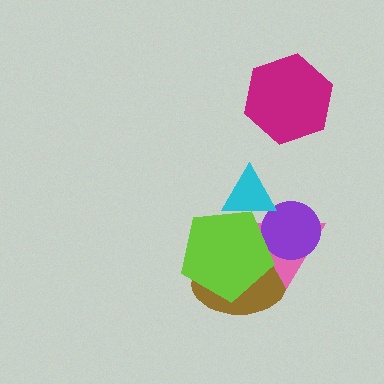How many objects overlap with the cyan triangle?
3 objects overlap with the cyan triangle.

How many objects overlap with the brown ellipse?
2 objects overlap with the brown ellipse.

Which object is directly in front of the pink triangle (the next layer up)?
The purple circle is directly in front of the pink triangle.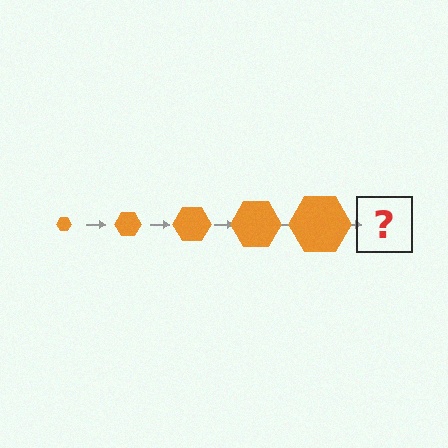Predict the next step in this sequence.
The next step is an orange hexagon, larger than the previous one.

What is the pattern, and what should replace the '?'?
The pattern is that the hexagon gets progressively larger each step. The '?' should be an orange hexagon, larger than the previous one.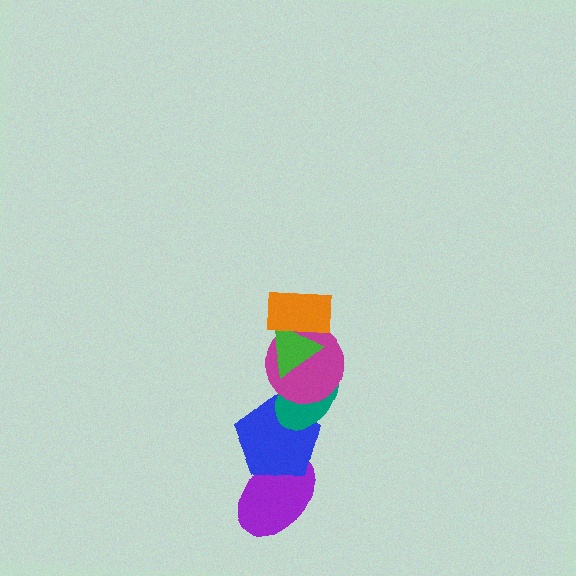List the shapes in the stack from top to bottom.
From top to bottom: the orange rectangle, the green triangle, the magenta circle, the teal ellipse, the blue pentagon, the purple ellipse.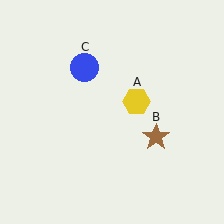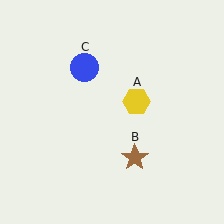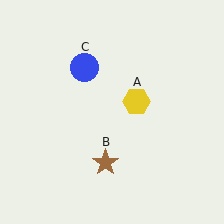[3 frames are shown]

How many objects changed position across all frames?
1 object changed position: brown star (object B).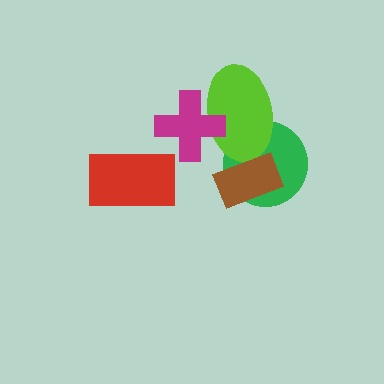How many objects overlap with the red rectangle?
0 objects overlap with the red rectangle.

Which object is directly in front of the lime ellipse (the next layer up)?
The brown rectangle is directly in front of the lime ellipse.